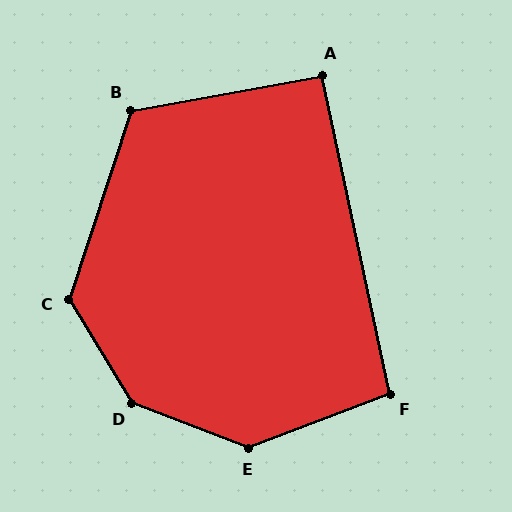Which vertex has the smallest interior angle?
A, at approximately 92 degrees.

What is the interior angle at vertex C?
Approximately 130 degrees (obtuse).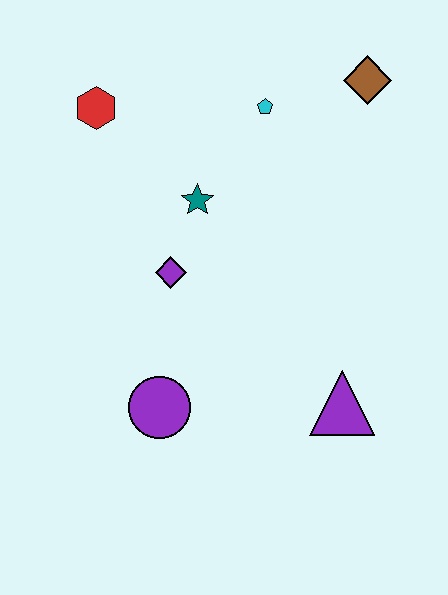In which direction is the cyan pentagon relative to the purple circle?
The cyan pentagon is above the purple circle.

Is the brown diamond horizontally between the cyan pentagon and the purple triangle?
No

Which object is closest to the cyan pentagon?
The brown diamond is closest to the cyan pentagon.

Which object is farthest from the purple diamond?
The brown diamond is farthest from the purple diamond.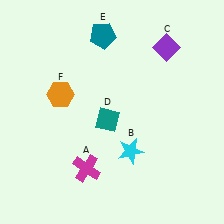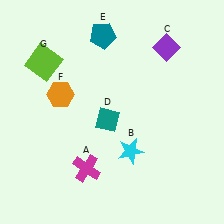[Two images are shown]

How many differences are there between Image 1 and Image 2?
There is 1 difference between the two images.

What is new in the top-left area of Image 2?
A lime square (G) was added in the top-left area of Image 2.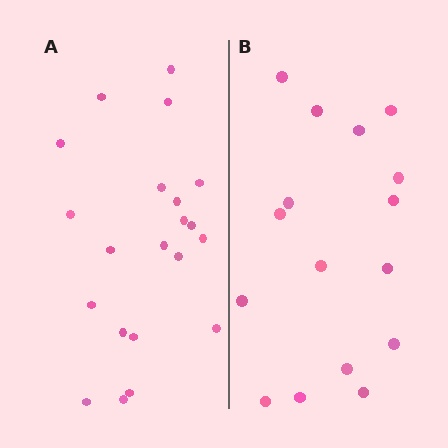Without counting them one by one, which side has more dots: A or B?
Region A (the left region) has more dots.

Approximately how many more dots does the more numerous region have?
Region A has about 5 more dots than region B.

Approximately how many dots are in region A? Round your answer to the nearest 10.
About 20 dots. (The exact count is 21, which rounds to 20.)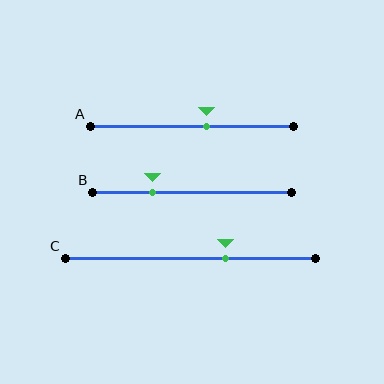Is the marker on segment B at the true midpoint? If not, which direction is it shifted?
No, the marker on segment B is shifted to the left by about 20% of the segment length.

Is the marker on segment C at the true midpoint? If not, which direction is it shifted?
No, the marker on segment C is shifted to the right by about 14% of the segment length.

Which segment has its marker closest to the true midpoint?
Segment A has its marker closest to the true midpoint.